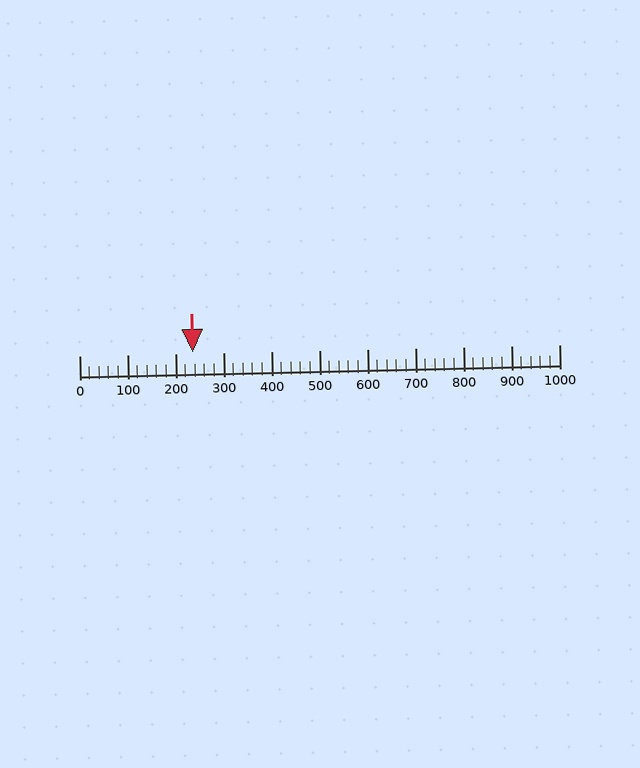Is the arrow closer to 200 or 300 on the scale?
The arrow is closer to 200.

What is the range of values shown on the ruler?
The ruler shows values from 0 to 1000.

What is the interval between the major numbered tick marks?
The major tick marks are spaced 100 units apart.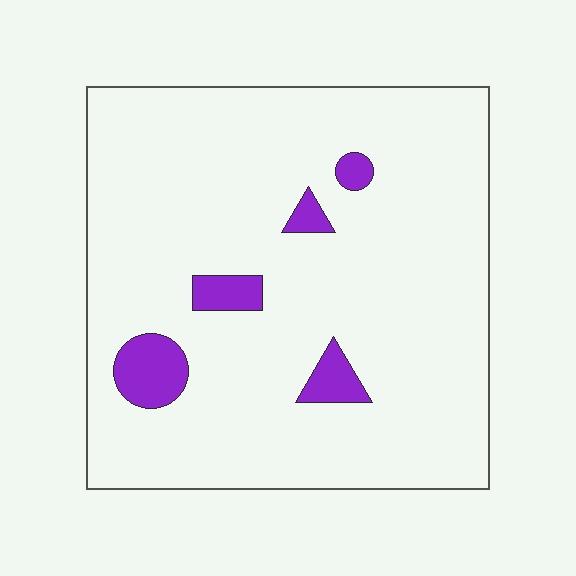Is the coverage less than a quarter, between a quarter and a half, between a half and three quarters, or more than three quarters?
Less than a quarter.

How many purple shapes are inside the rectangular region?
5.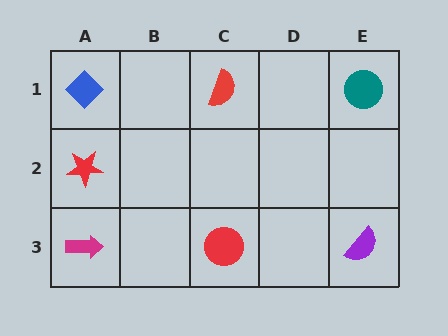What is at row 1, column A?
A blue diamond.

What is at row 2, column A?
A red star.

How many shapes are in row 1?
3 shapes.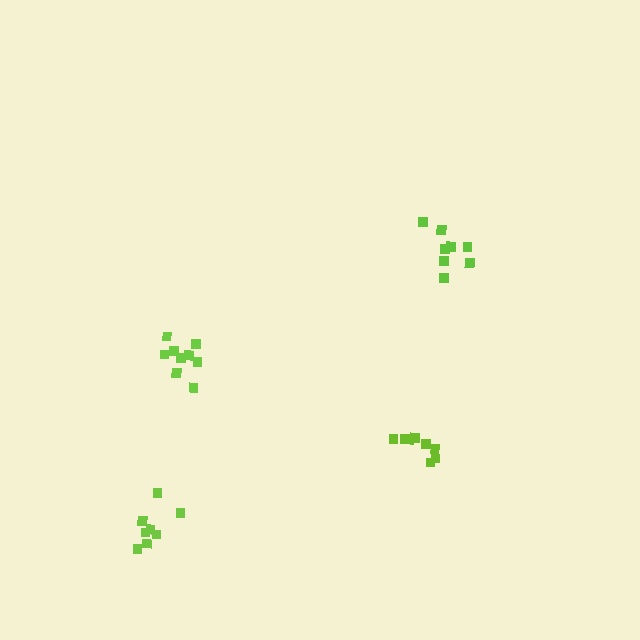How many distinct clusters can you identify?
There are 4 distinct clusters.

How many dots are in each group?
Group 1: 9 dots, Group 2: 8 dots, Group 3: 8 dots, Group 4: 8 dots (33 total).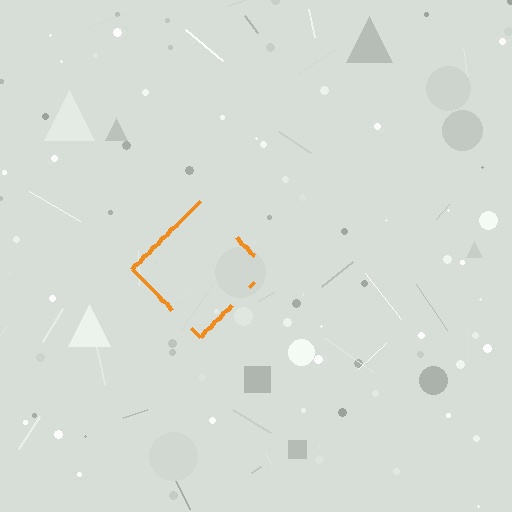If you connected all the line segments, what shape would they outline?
They would outline a diamond.